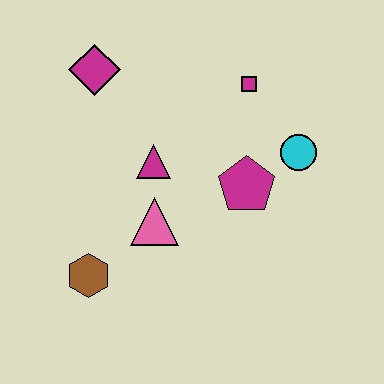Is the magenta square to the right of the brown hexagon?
Yes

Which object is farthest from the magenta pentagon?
The magenta diamond is farthest from the magenta pentagon.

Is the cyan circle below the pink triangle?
No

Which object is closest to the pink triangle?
The magenta triangle is closest to the pink triangle.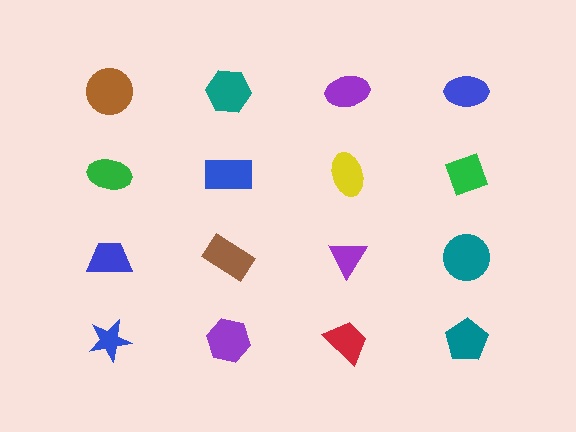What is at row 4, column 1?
A blue star.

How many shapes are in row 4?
4 shapes.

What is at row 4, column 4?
A teal pentagon.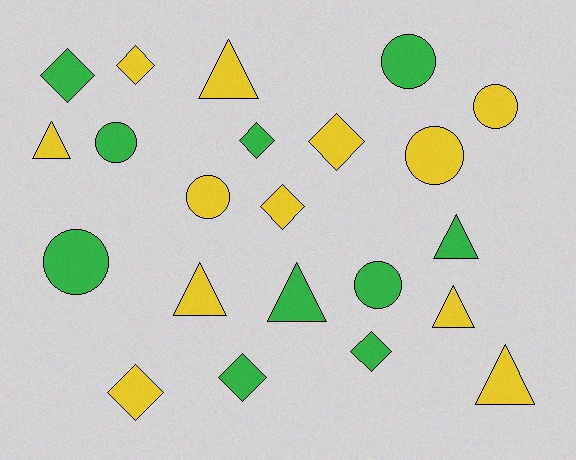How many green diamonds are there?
There are 4 green diamonds.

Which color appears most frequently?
Yellow, with 12 objects.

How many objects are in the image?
There are 22 objects.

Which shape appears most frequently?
Diamond, with 8 objects.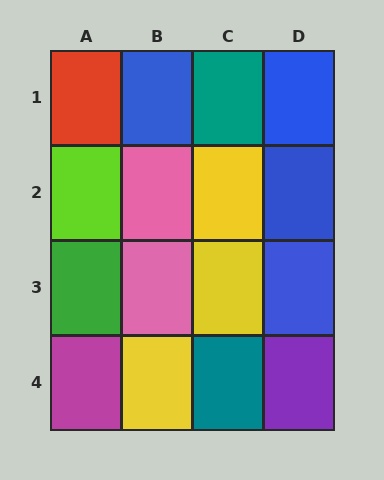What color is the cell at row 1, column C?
Teal.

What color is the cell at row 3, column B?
Pink.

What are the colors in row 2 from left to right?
Lime, pink, yellow, blue.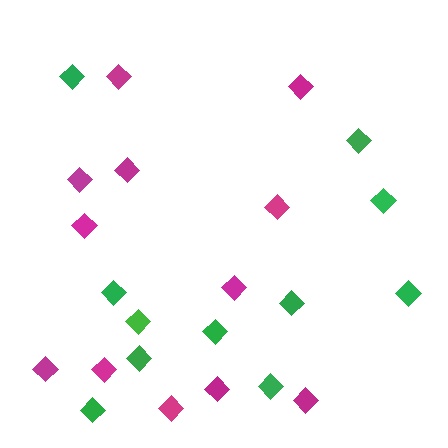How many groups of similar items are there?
There are 2 groups: one group of green diamonds (11) and one group of magenta diamonds (12).